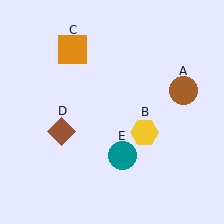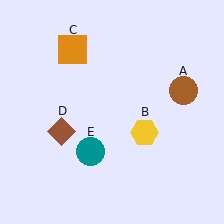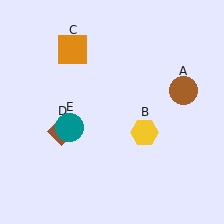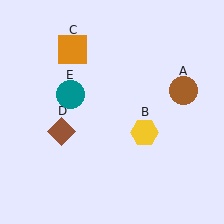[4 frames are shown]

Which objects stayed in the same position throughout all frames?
Brown circle (object A) and yellow hexagon (object B) and orange square (object C) and brown diamond (object D) remained stationary.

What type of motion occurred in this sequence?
The teal circle (object E) rotated clockwise around the center of the scene.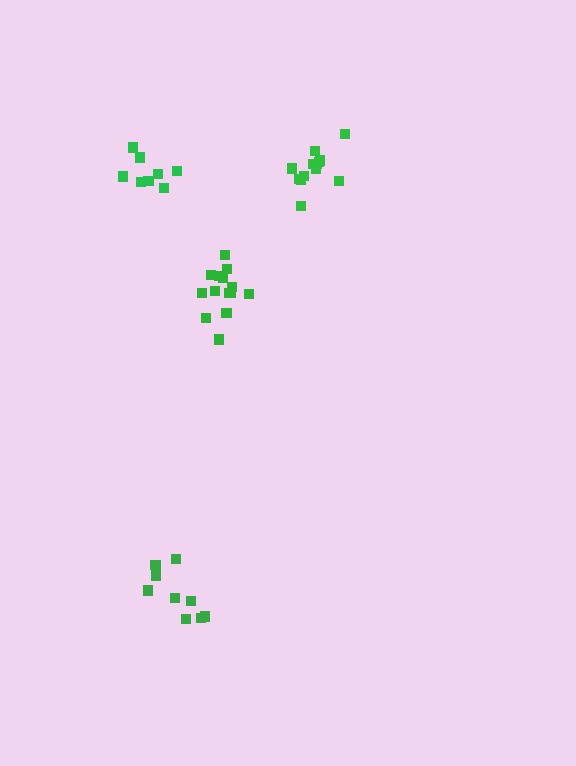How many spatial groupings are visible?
There are 4 spatial groupings.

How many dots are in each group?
Group 1: 14 dots, Group 2: 9 dots, Group 3: 8 dots, Group 4: 13 dots (44 total).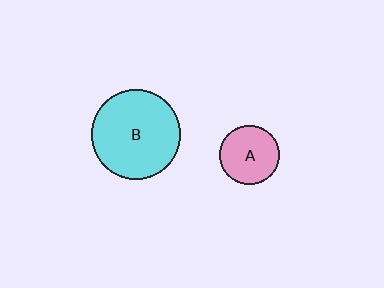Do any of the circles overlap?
No, none of the circles overlap.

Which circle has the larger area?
Circle B (cyan).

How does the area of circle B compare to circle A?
Approximately 2.2 times.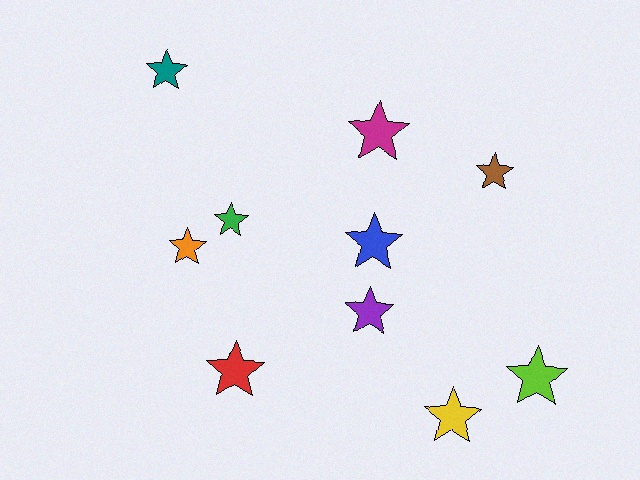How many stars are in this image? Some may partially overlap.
There are 10 stars.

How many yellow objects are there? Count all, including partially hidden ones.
There is 1 yellow object.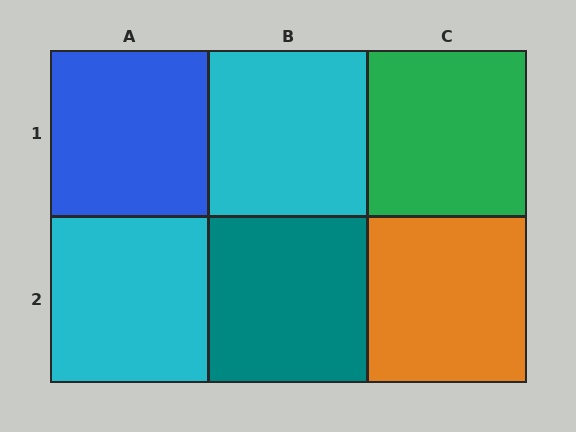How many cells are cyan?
2 cells are cyan.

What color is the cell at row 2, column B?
Teal.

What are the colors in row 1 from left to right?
Blue, cyan, green.